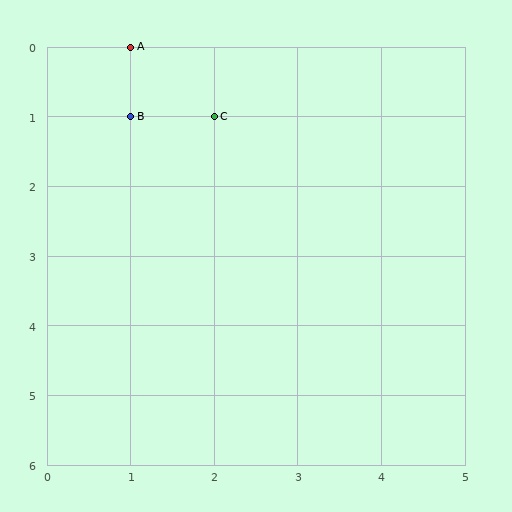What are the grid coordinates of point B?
Point B is at grid coordinates (1, 1).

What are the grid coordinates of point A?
Point A is at grid coordinates (1, 0).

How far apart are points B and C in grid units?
Points B and C are 1 column apart.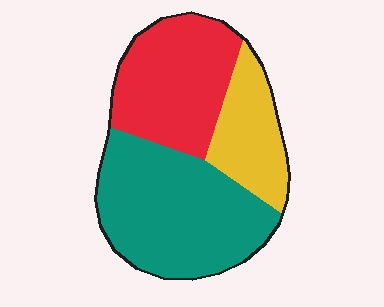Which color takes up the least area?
Yellow, at roughly 20%.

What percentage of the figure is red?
Red covers around 35% of the figure.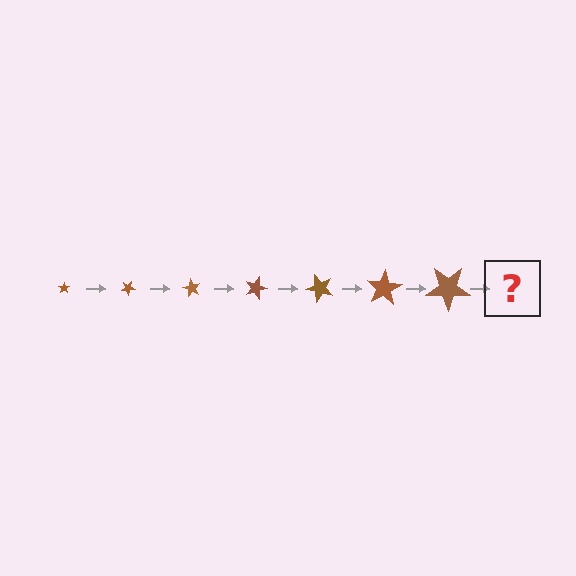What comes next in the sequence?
The next element should be a star, larger than the previous one and rotated 210 degrees from the start.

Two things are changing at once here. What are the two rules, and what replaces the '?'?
The two rules are that the star grows larger each step and it rotates 30 degrees each step. The '?' should be a star, larger than the previous one and rotated 210 degrees from the start.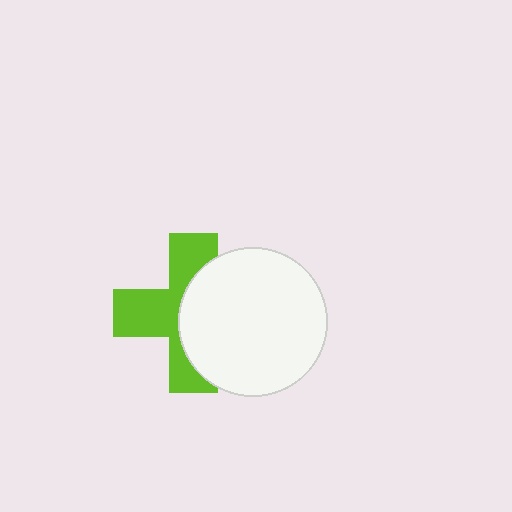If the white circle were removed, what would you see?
You would see the complete lime cross.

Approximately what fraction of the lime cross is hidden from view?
Roughly 49% of the lime cross is hidden behind the white circle.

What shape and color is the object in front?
The object in front is a white circle.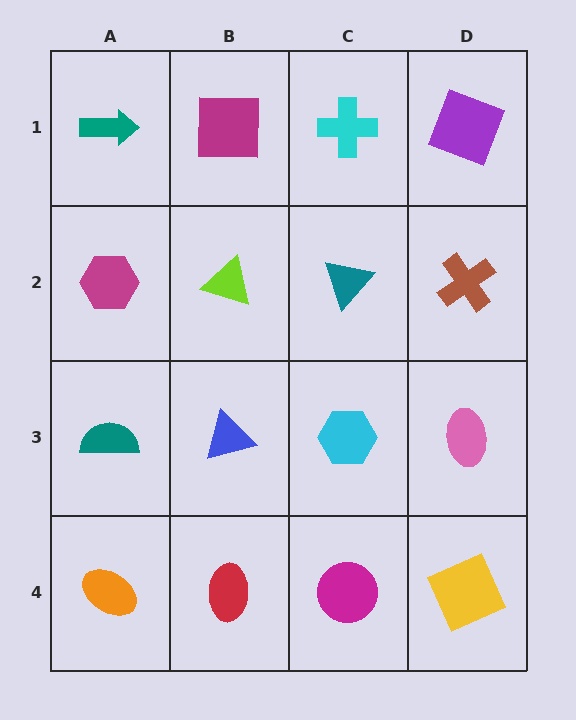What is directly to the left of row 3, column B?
A teal semicircle.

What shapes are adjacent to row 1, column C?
A teal triangle (row 2, column C), a magenta square (row 1, column B), a purple square (row 1, column D).